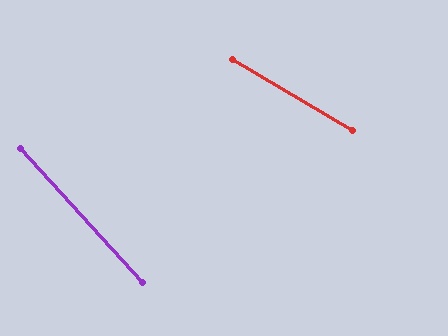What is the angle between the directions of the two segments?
Approximately 17 degrees.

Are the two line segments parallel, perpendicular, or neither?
Neither parallel nor perpendicular — they differ by about 17°.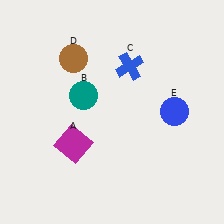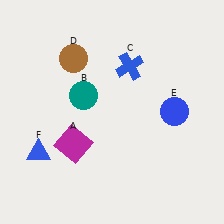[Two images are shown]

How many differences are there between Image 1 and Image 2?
There is 1 difference between the two images.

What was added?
A blue triangle (F) was added in Image 2.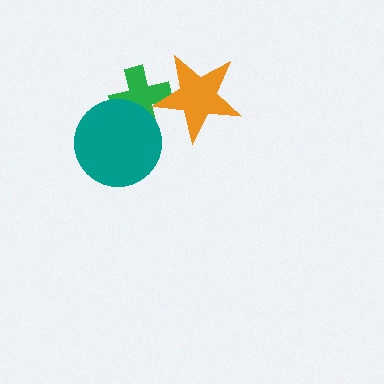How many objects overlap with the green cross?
2 objects overlap with the green cross.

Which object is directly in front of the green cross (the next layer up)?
The orange star is directly in front of the green cross.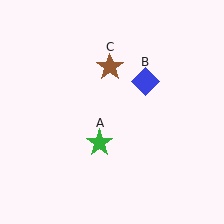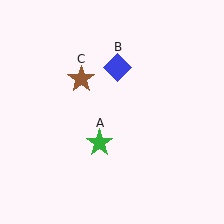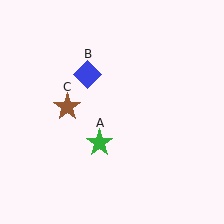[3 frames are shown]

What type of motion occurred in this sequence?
The blue diamond (object B), brown star (object C) rotated counterclockwise around the center of the scene.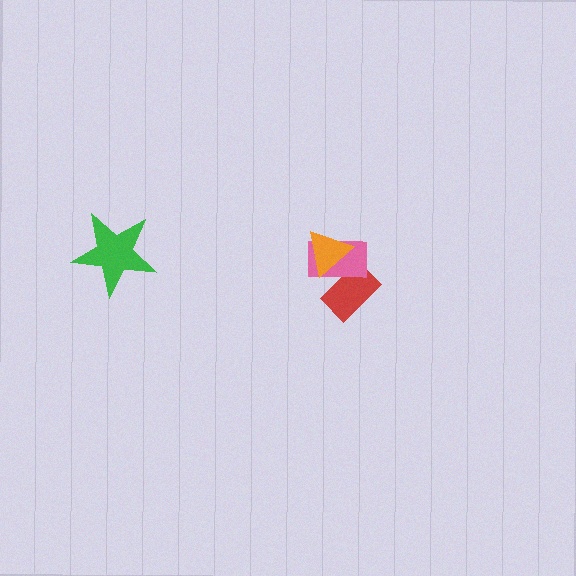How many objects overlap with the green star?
0 objects overlap with the green star.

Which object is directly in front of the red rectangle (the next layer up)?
The pink rectangle is directly in front of the red rectangle.